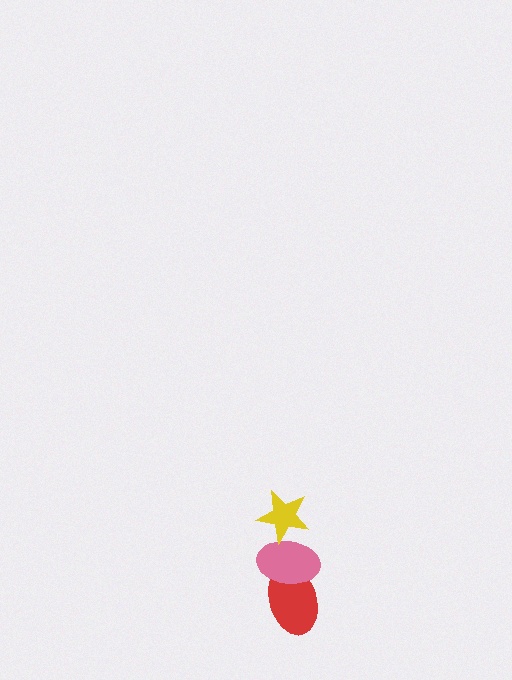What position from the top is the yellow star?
The yellow star is 1st from the top.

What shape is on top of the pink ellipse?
The yellow star is on top of the pink ellipse.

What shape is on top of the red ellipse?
The pink ellipse is on top of the red ellipse.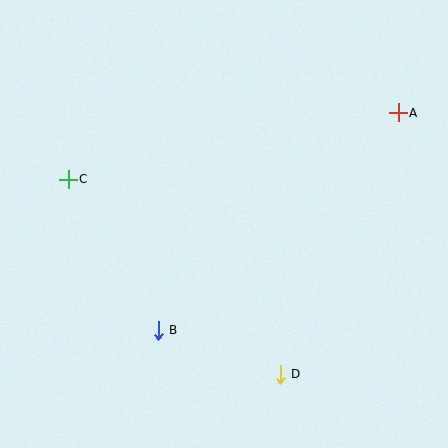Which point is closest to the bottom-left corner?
Point B is closest to the bottom-left corner.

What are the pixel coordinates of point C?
Point C is at (68, 179).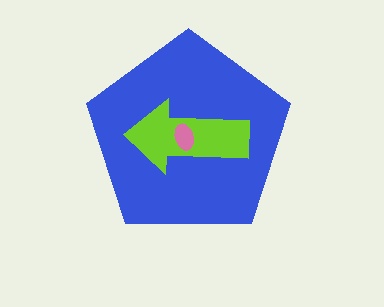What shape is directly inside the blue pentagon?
The lime arrow.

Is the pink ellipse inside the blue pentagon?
Yes.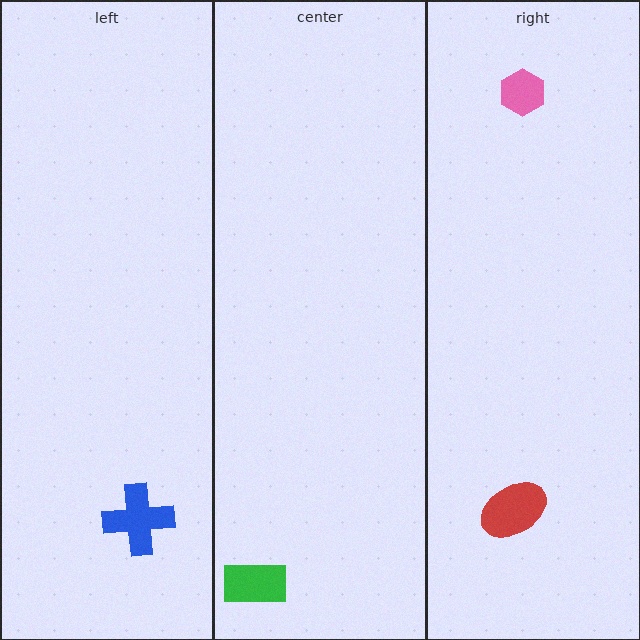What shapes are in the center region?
The green rectangle.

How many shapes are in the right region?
2.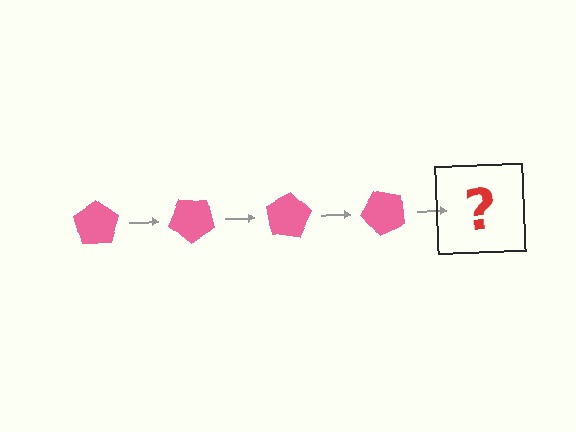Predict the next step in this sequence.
The next step is a pink pentagon rotated 160 degrees.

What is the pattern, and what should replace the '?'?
The pattern is that the pentagon rotates 40 degrees each step. The '?' should be a pink pentagon rotated 160 degrees.